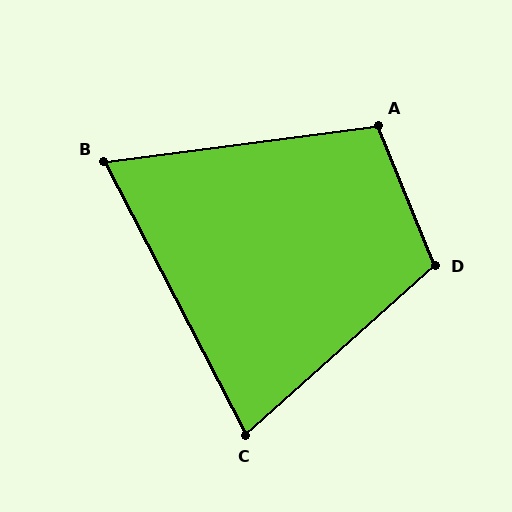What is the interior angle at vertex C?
Approximately 76 degrees (acute).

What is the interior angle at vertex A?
Approximately 104 degrees (obtuse).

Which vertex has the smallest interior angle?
B, at approximately 70 degrees.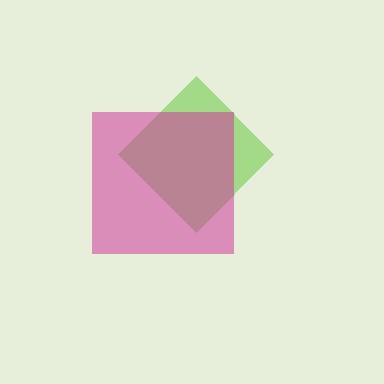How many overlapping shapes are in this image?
There are 2 overlapping shapes in the image.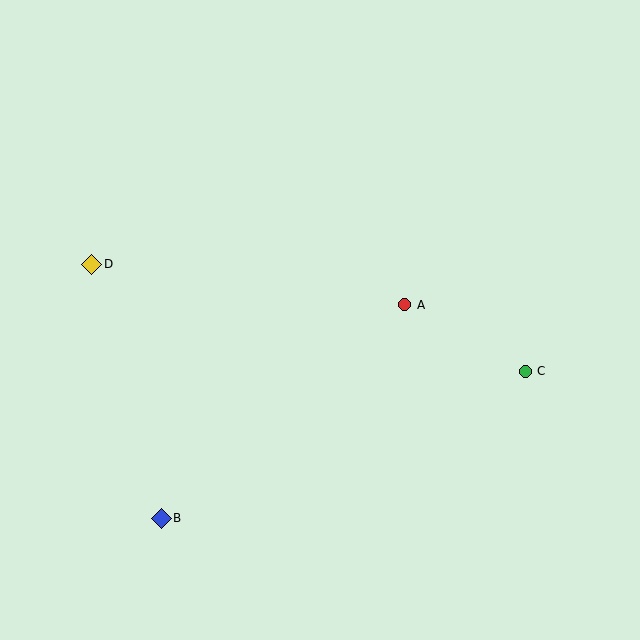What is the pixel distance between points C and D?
The distance between C and D is 447 pixels.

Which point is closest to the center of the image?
Point A at (405, 305) is closest to the center.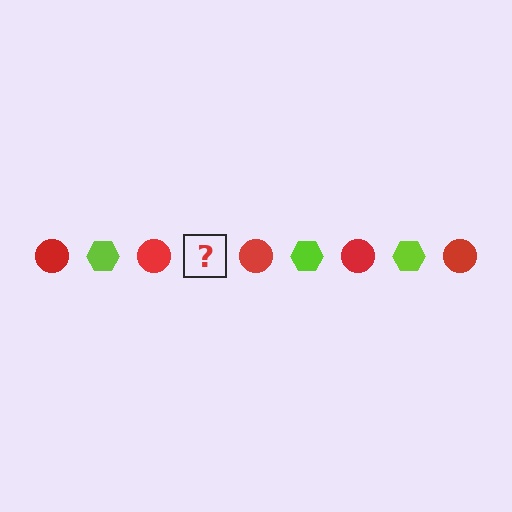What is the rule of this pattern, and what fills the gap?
The rule is that the pattern alternates between red circle and lime hexagon. The gap should be filled with a lime hexagon.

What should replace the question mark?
The question mark should be replaced with a lime hexagon.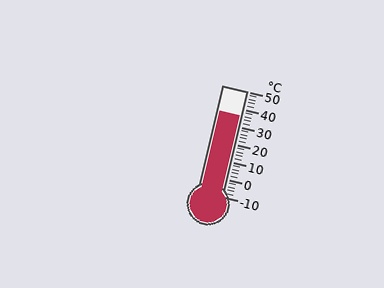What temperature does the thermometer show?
The thermometer shows approximately 36°C.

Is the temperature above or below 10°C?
The temperature is above 10°C.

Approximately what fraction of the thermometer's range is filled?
The thermometer is filled to approximately 75% of its range.